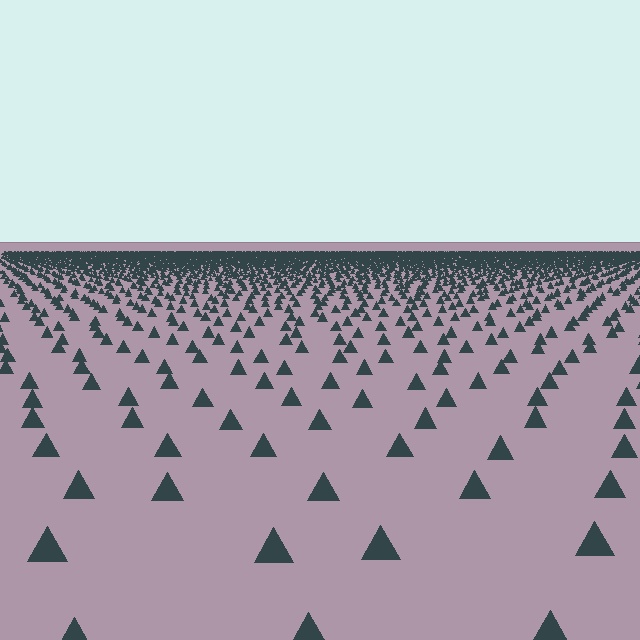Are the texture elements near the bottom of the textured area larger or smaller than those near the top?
Larger. Near the bottom, elements are closer to the viewer and appear at a bigger on-screen size.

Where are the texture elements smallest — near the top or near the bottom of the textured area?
Near the top.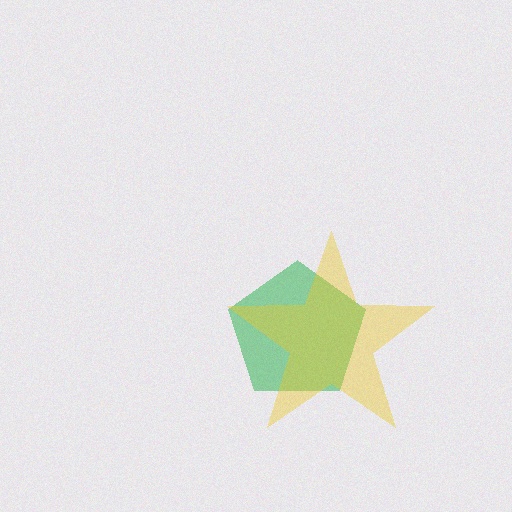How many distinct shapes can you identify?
There are 2 distinct shapes: a green pentagon, a yellow star.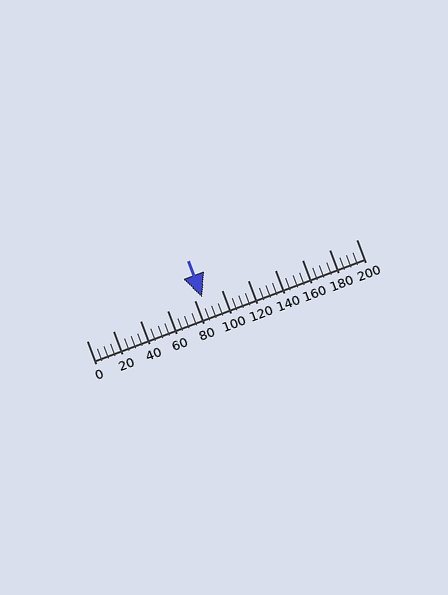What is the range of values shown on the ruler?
The ruler shows values from 0 to 200.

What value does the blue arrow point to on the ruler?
The blue arrow points to approximately 86.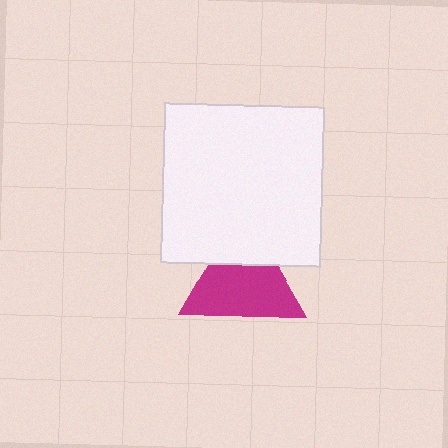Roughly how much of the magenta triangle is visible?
Most of it is visible (roughly 69%).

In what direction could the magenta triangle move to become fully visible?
The magenta triangle could move down. That would shift it out from behind the white square entirely.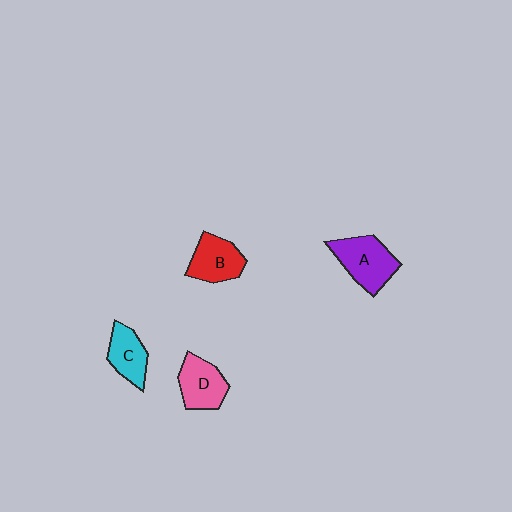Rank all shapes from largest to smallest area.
From largest to smallest: A (purple), D (pink), B (red), C (cyan).